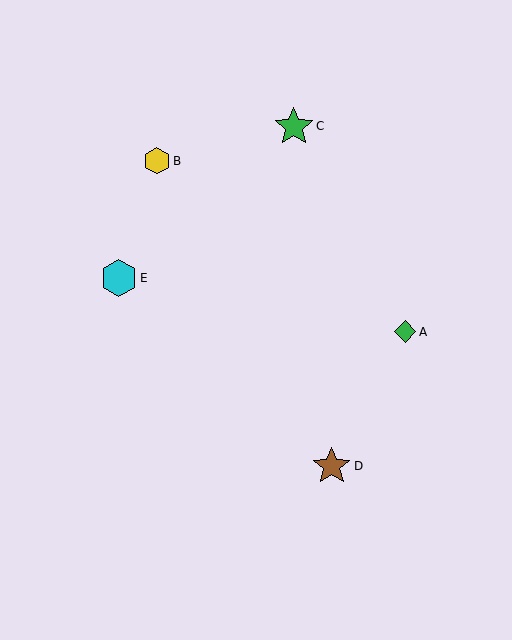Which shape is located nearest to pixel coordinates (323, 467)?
The brown star (labeled D) at (332, 466) is nearest to that location.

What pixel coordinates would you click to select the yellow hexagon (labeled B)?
Click at (157, 161) to select the yellow hexagon B.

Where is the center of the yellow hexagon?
The center of the yellow hexagon is at (157, 161).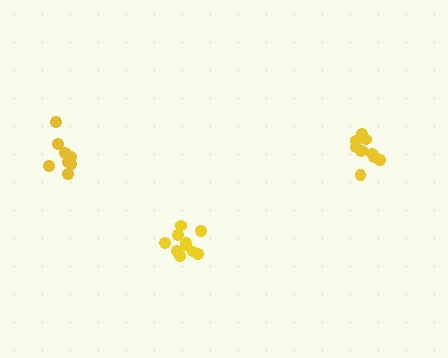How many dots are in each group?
Group 1: 10 dots, Group 2: 9 dots, Group 3: 10 dots (29 total).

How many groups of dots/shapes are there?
There are 3 groups.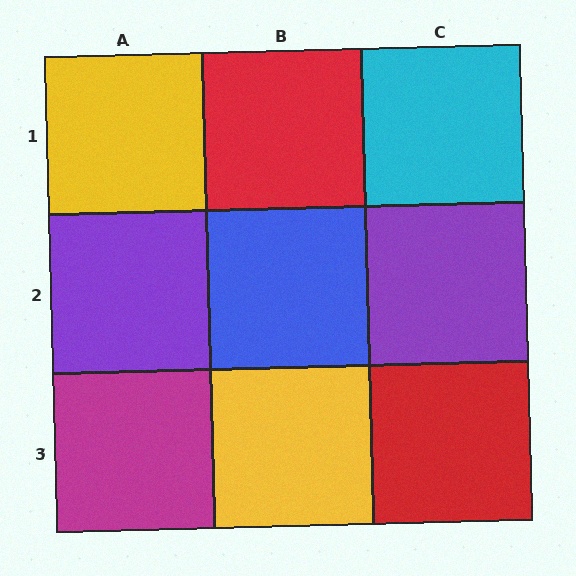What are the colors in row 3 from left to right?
Magenta, yellow, red.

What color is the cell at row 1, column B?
Red.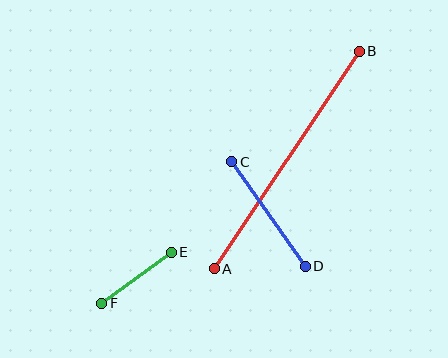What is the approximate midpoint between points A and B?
The midpoint is at approximately (287, 160) pixels.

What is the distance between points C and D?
The distance is approximately 127 pixels.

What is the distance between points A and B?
The distance is approximately 261 pixels.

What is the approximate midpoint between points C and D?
The midpoint is at approximately (269, 214) pixels.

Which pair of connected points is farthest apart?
Points A and B are farthest apart.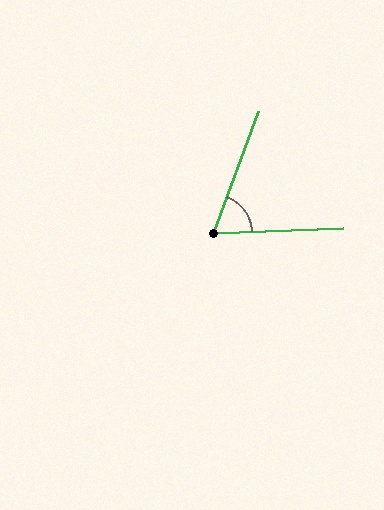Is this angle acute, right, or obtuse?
It is acute.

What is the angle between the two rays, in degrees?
Approximately 68 degrees.